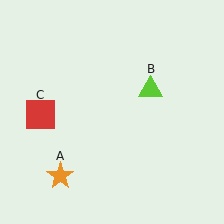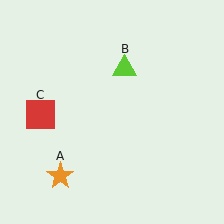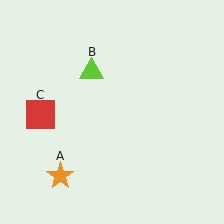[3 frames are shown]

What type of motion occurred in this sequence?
The lime triangle (object B) rotated counterclockwise around the center of the scene.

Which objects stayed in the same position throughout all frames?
Orange star (object A) and red square (object C) remained stationary.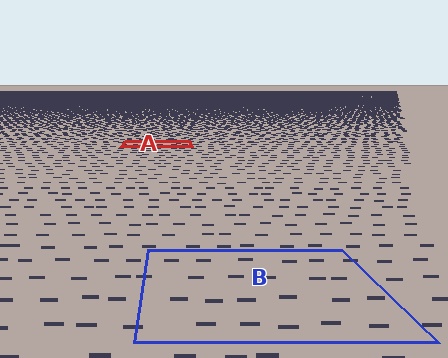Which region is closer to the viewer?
Region B is closer. The texture elements there are larger and more spread out.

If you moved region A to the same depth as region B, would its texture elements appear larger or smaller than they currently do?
They would appear larger. At a closer depth, the same texture elements are projected at a bigger on-screen size.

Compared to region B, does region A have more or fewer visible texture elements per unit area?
Region A has more texture elements per unit area — they are packed more densely because it is farther away.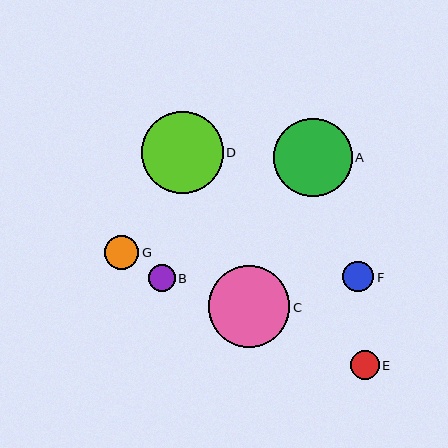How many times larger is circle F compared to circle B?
Circle F is approximately 1.2 times the size of circle B.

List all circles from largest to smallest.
From largest to smallest: D, C, A, G, F, E, B.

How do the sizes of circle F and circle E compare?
Circle F and circle E are approximately the same size.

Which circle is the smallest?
Circle B is the smallest with a size of approximately 27 pixels.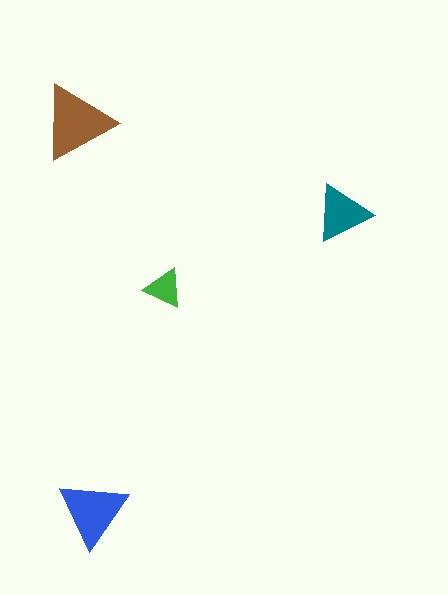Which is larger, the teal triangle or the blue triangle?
The blue one.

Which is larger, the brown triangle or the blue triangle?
The brown one.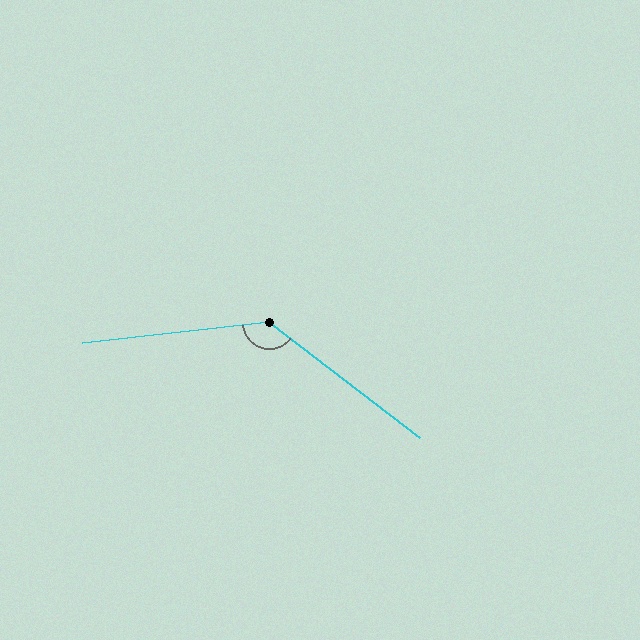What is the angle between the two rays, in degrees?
Approximately 136 degrees.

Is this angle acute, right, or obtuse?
It is obtuse.